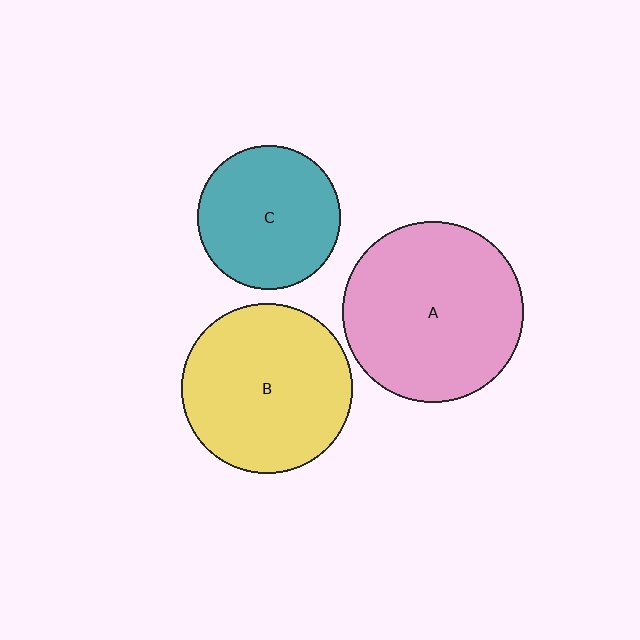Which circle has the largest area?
Circle A (pink).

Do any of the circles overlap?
No, none of the circles overlap.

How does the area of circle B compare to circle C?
Approximately 1.4 times.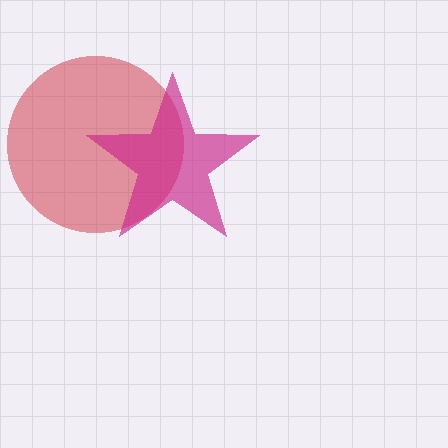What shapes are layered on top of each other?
The layered shapes are: a red circle, a magenta star.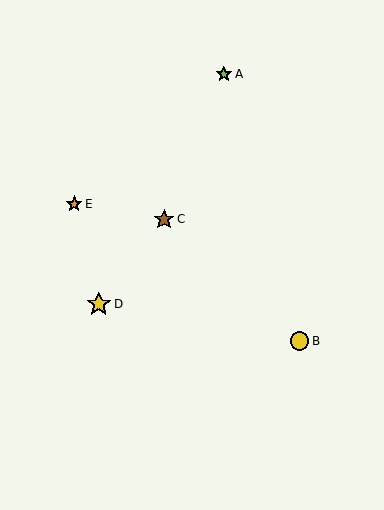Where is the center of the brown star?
The center of the brown star is at (164, 220).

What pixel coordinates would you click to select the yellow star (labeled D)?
Click at (99, 304) to select the yellow star D.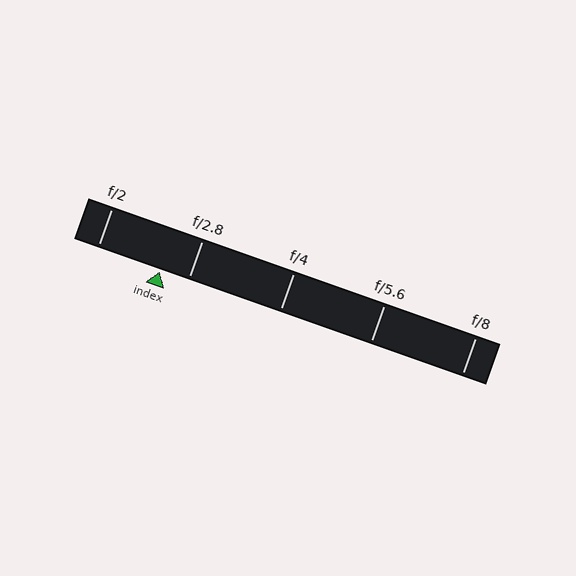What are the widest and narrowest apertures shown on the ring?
The widest aperture shown is f/2 and the narrowest is f/8.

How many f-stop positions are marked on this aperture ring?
There are 5 f-stop positions marked.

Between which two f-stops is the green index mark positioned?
The index mark is between f/2 and f/2.8.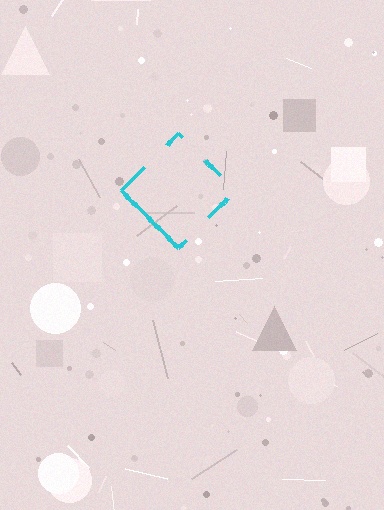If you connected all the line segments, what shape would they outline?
They would outline a diamond.